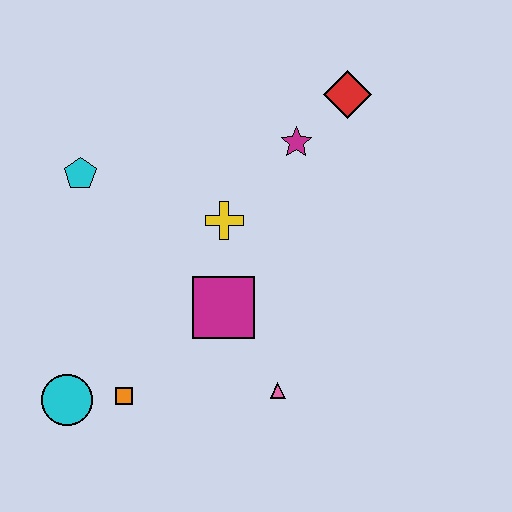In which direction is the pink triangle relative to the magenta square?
The pink triangle is below the magenta square.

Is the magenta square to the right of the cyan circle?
Yes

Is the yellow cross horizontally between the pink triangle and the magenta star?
No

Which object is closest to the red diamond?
The magenta star is closest to the red diamond.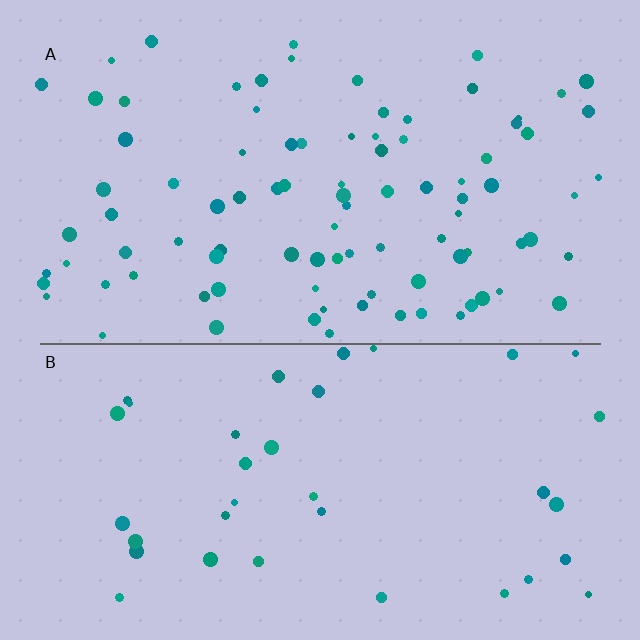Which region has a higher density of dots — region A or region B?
A (the top).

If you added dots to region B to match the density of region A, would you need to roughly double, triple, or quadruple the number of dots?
Approximately triple.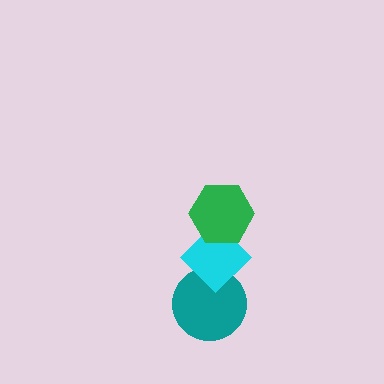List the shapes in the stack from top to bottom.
From top to bottom: the green hexagon, the cyan diamond, the teal circle.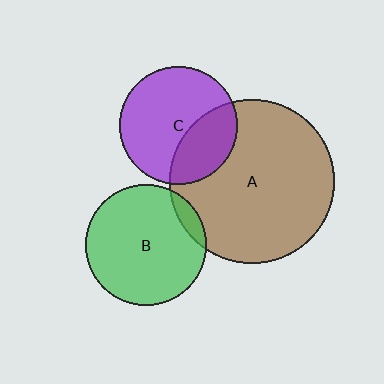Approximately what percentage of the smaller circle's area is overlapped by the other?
Approximately 10%.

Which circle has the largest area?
Circle A (brown).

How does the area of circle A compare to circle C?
Approximately 1.9 times.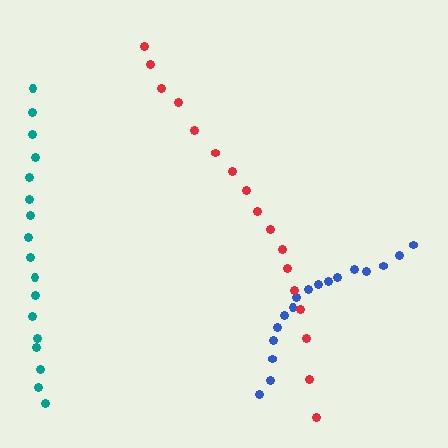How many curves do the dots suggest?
There are 3 distinct paths.